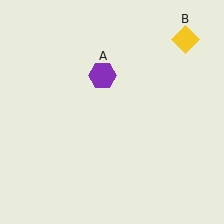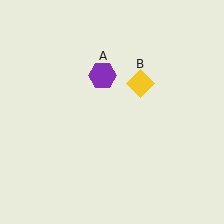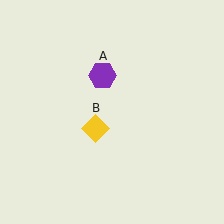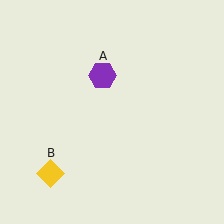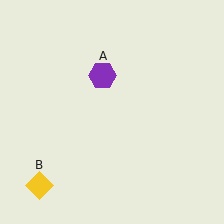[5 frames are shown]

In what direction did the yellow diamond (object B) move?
The yellow diamond (object B) moved down and to the left.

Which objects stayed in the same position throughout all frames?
Purple hexagon (object A) remained stationary.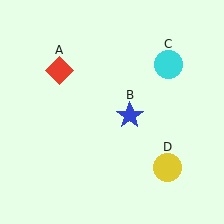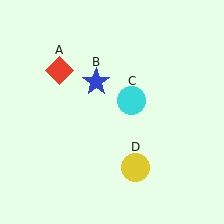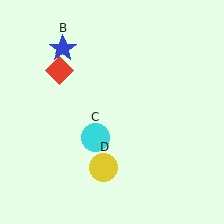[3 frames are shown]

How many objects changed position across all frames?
3 objects changed position: blue star (object B), cyan circle (object C), yellow circle (object D).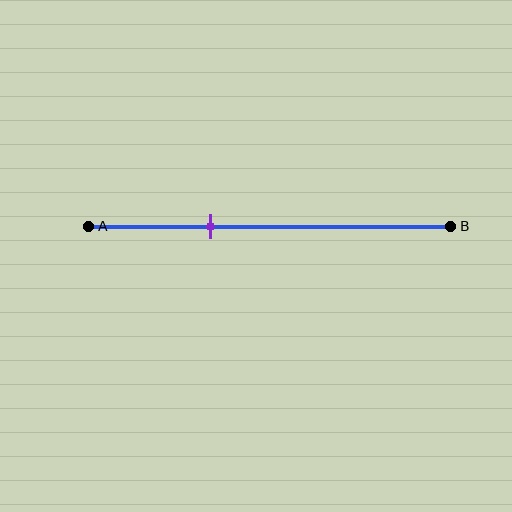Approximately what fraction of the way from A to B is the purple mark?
The purple mark is approximately 35% of the way from A to B.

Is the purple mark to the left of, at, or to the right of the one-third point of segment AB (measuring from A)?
The purple mark is approximately at the one-third point of segment AB.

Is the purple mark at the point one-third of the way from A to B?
Yes, the mark is approximately at the one-third point.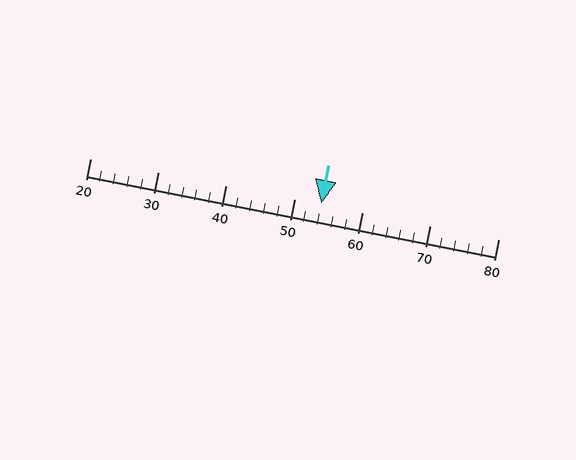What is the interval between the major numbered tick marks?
The major tick marks are spaced 10 units apart.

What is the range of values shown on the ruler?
The ruler shows values from 20 to 80.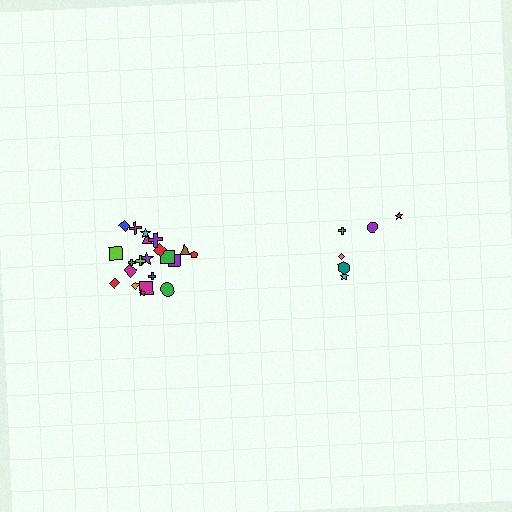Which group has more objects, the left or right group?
The left group.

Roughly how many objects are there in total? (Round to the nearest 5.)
Roughly 30 objects in total.